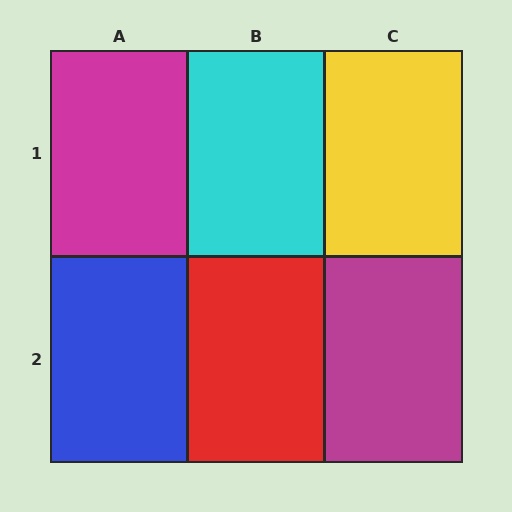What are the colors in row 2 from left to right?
Blue, red, magenta.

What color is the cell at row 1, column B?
Cyan.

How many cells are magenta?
2 cells are magenta.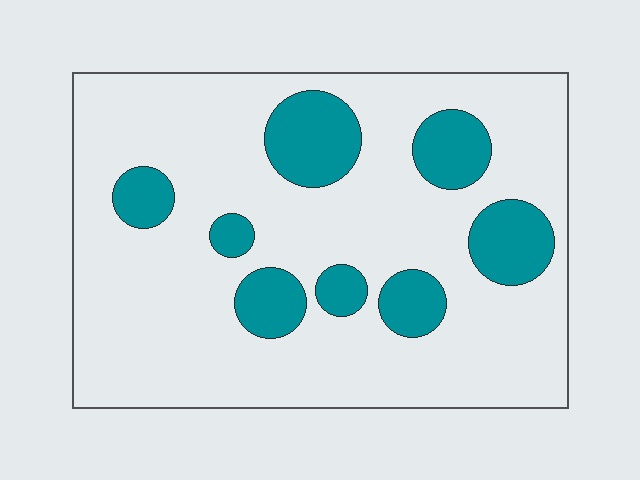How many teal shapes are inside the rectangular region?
8.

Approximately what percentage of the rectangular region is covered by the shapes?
Approximately 20%.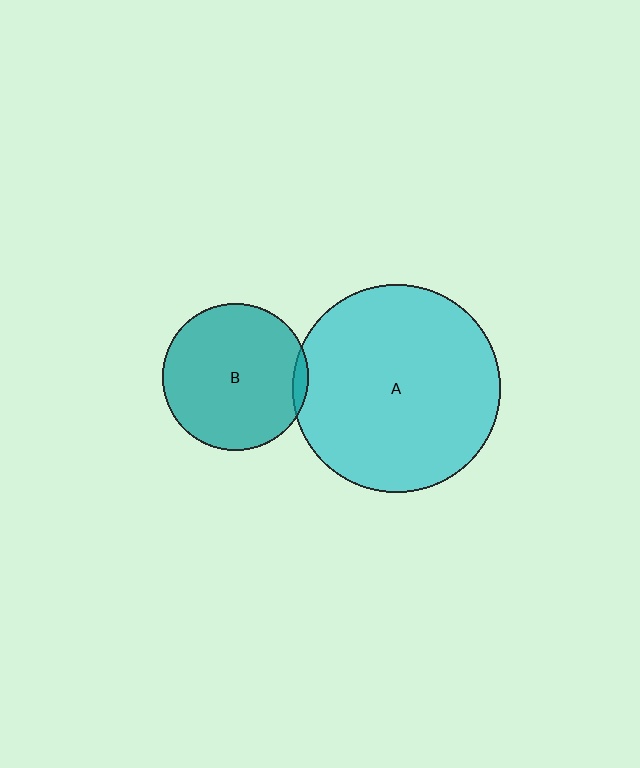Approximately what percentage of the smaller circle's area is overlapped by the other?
Approximately 5%.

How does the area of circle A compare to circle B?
Approximately 2.0 times.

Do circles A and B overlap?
Yes.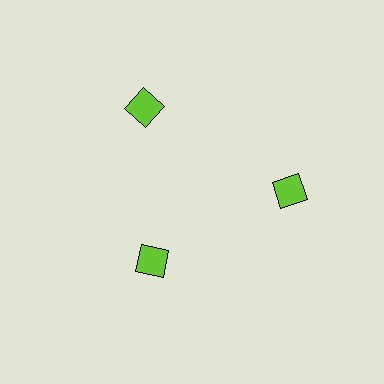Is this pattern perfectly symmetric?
No. The 3 lime squares are arranged in a ring, but one element near the 7 o'clock position is pulled inward toward the center, breaking the 3-fold rotational symmetry.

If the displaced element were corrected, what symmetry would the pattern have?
It would have 3-fold rotational symmetry — the pattern would map onto itself every 120 degrees.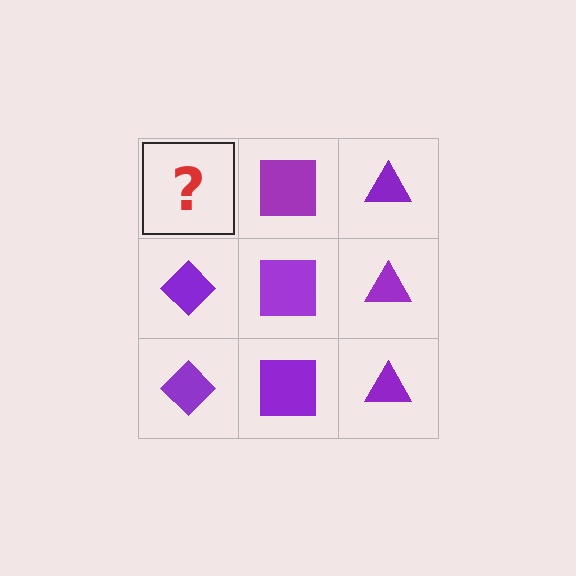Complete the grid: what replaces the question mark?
The question mark should be replaced with a purple diamond.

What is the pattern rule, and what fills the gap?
The rule is that each column has a consistent shape. The gap should be filled with a purple diamond.